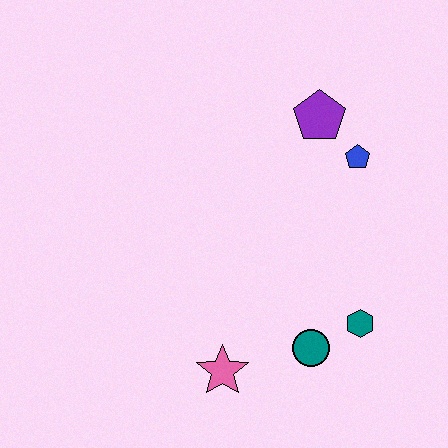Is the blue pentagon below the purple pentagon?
Yes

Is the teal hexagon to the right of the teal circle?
Yes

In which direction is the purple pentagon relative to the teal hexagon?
The purple pentagon is above the teal hexagon.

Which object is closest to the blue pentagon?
The purple pentagon is closest to the blue pentagon.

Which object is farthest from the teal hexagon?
The purple pentagon is farthest from the teal hexagon.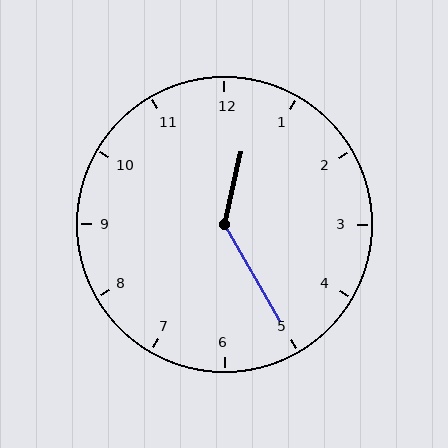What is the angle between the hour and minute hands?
Approximately 138 degrees.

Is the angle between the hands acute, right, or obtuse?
It is obtuse.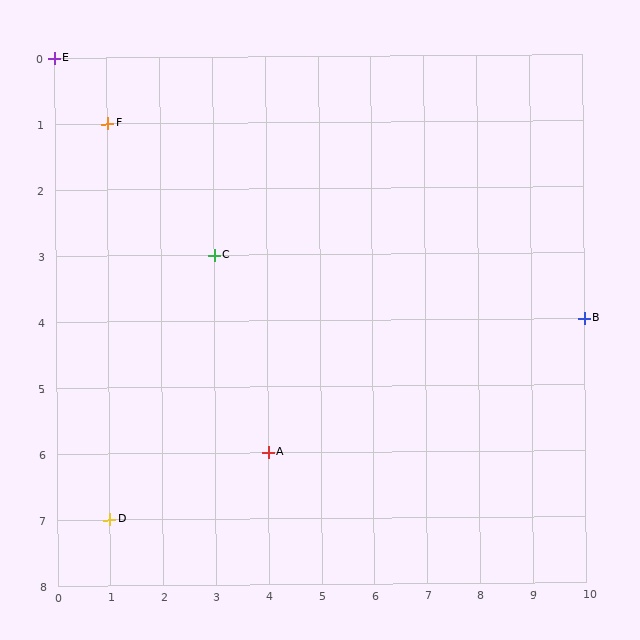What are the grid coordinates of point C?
Point C is at grid coordinates (3, 3).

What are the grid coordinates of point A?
Point A is at grid coordinates (4, 6).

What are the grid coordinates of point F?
Point F is at grid coordinates (1, 1).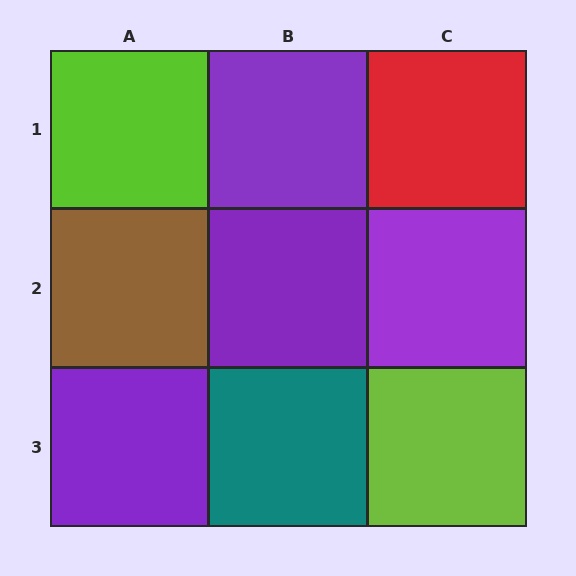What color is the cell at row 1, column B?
Purple.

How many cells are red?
1 cell is red.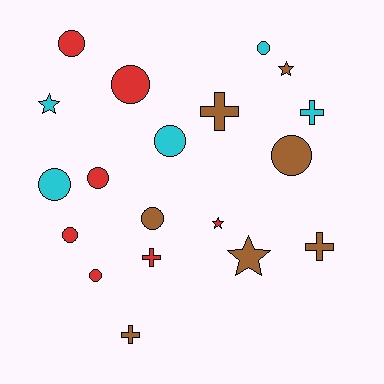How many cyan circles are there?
There are 3 cyan circles.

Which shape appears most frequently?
Circle, with 10 objects.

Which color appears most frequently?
Red, with 7 objects.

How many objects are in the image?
There are 19 objects.